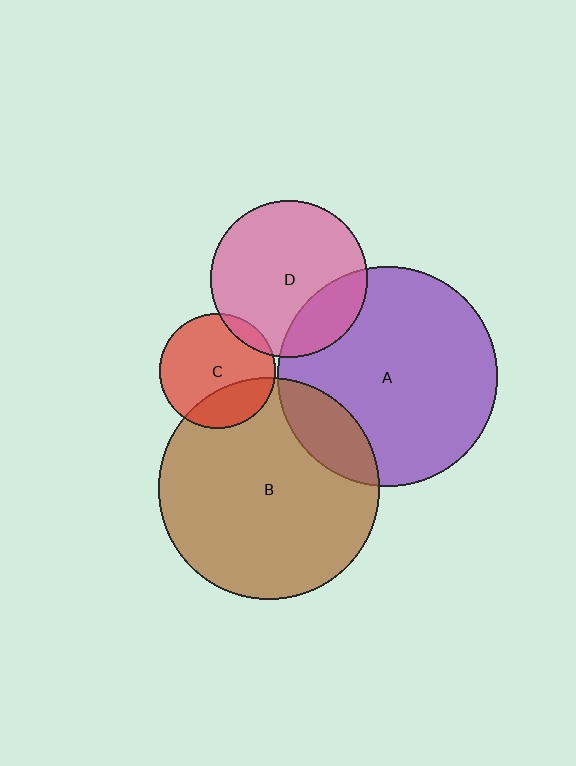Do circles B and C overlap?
Yes.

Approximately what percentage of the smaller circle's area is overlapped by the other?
Approximately 25%.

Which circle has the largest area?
Circle B (brown).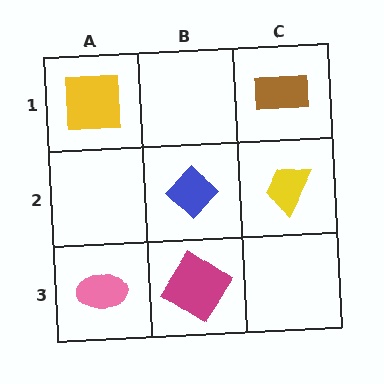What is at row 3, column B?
A magenta diamond.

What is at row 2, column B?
A blue diamond.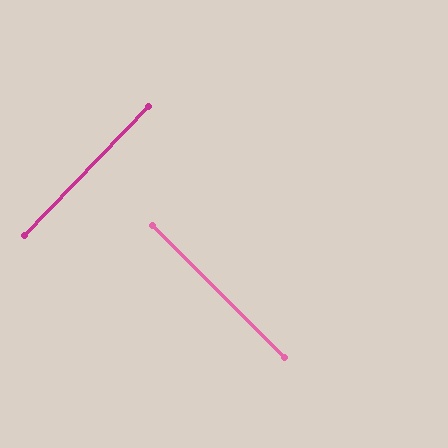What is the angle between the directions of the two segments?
Approximately 89 degrees.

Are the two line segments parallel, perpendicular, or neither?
Perpendicular — they meet at approximately 89°.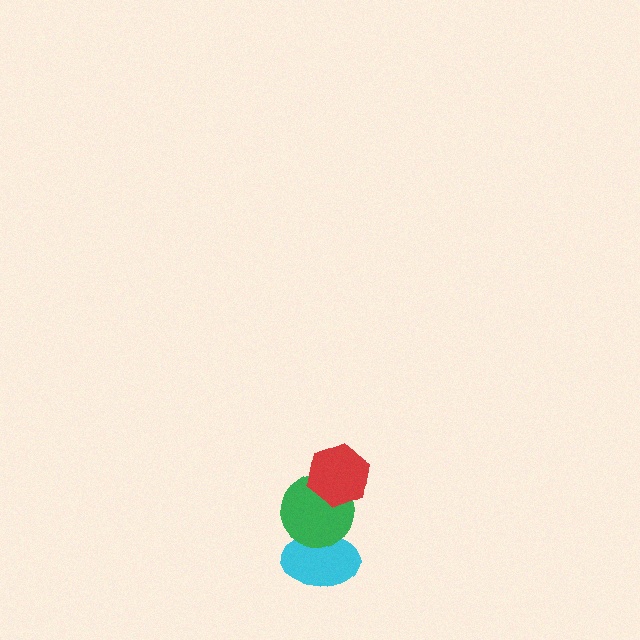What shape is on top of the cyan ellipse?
The green circle is on top of the cyan ellipse.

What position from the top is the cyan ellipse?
The cyan ellipse is 3rd from the top.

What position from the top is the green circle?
The green circle is 2nd from the top.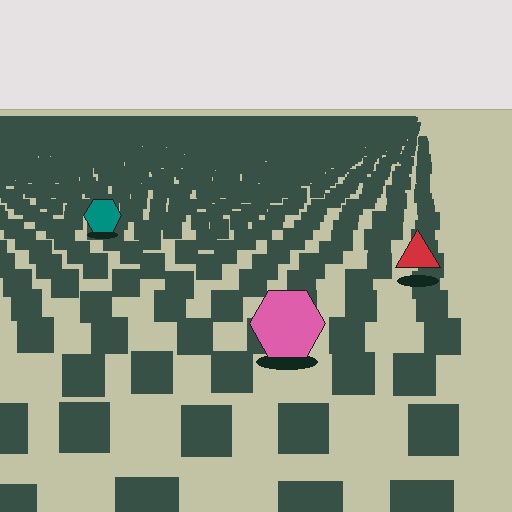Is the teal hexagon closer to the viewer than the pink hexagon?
No. The pink hexagon is closer — you can tell from the texture gradient: the ground texture is coarser near it.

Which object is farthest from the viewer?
The teal hexagon is farthest from the viewer. It appears smaller and the ground texture around it is denser.